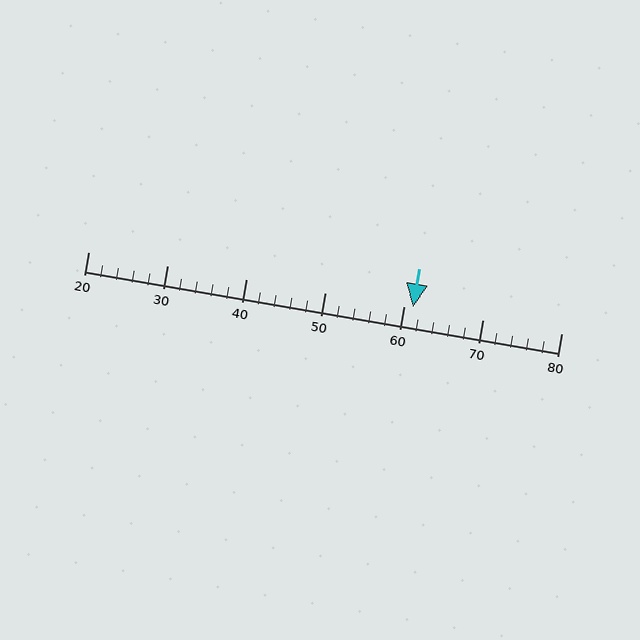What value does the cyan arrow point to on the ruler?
The cyan arrow points to approximately 61.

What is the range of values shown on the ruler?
The ruler shows values from 20 to 80.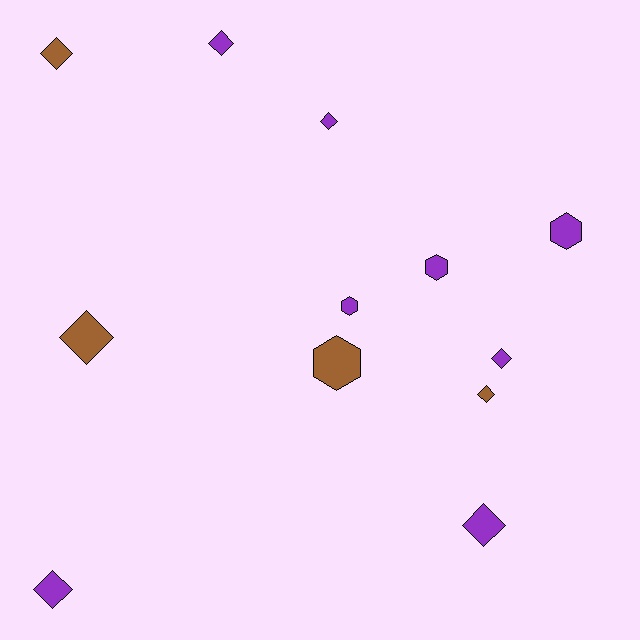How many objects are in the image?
There are 12 objects.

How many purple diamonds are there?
There are 5 purple diamonds.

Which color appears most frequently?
Purple, with 8 objects.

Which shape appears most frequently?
Diamond, with 8 objects.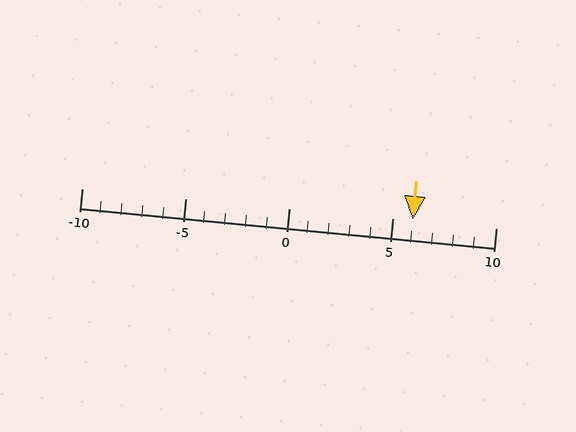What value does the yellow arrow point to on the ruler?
The yellow arrow points to approximately 6.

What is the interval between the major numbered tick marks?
The major tick marks are spaced 5 units apart.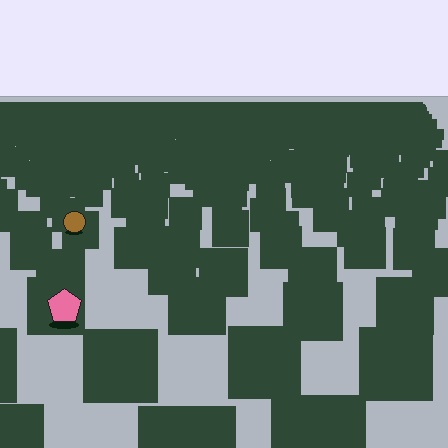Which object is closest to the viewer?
The pink pentagon is closest. The texture marks near it are larger and more spread out.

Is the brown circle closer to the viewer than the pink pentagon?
No. The pink pentagon is closer — you can tell from the texture gradient: the ground texture is coarser near it.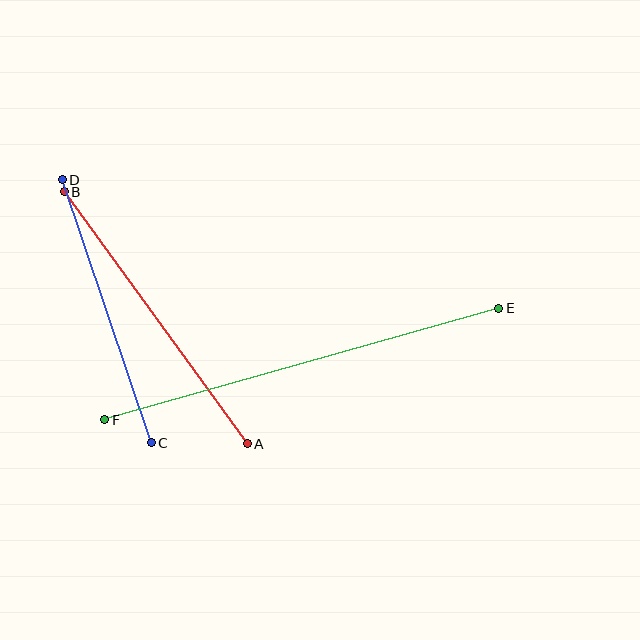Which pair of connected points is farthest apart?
Points E and F are farthest apart.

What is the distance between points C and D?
The distance is approximately 278 pixels.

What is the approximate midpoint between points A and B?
The midpoint is at approximately (156, 318) pixels.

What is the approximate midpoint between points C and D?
The midpoint is at approximately (107, 311) pixels.